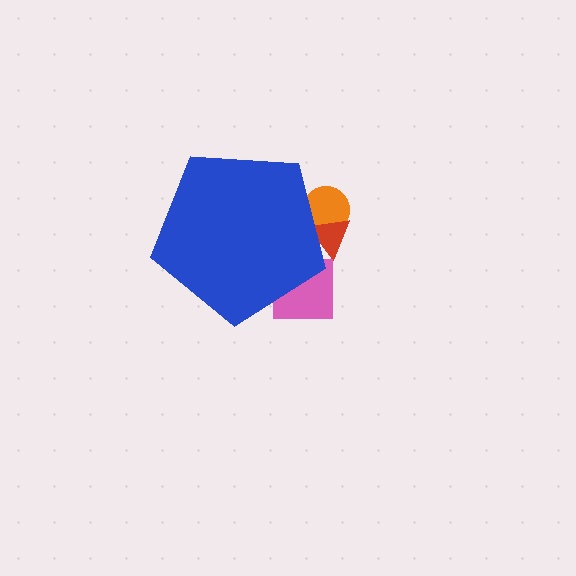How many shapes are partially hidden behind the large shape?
3 shapes are partially hidden.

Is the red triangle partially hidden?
Yes, the red triangle is partially hidden behind the blue pentagon.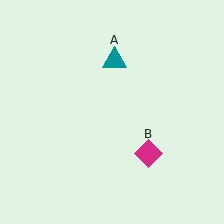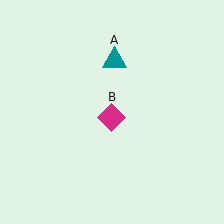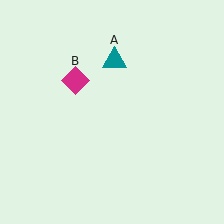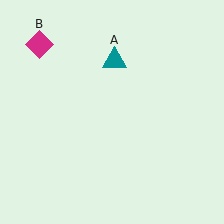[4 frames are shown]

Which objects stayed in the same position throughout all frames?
Teal triangle (object A) remained stationary.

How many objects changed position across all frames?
1 object changed position: magenta diamond (object B).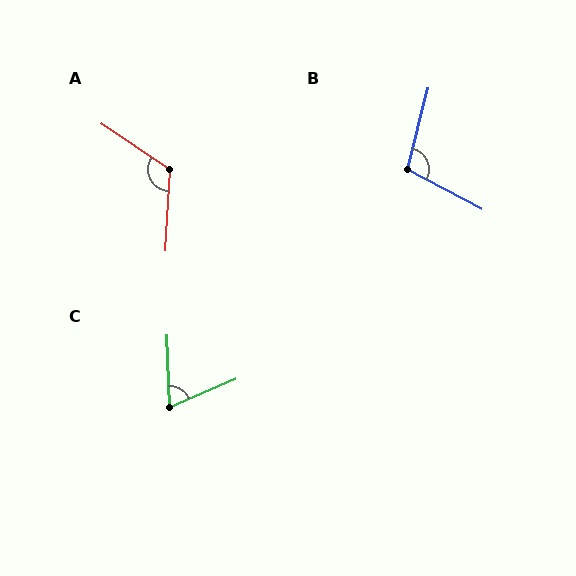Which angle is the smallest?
C, at approximately 68 degrees.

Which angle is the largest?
A, at approximately 121 degrees.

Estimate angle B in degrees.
Approximately 104 degrees.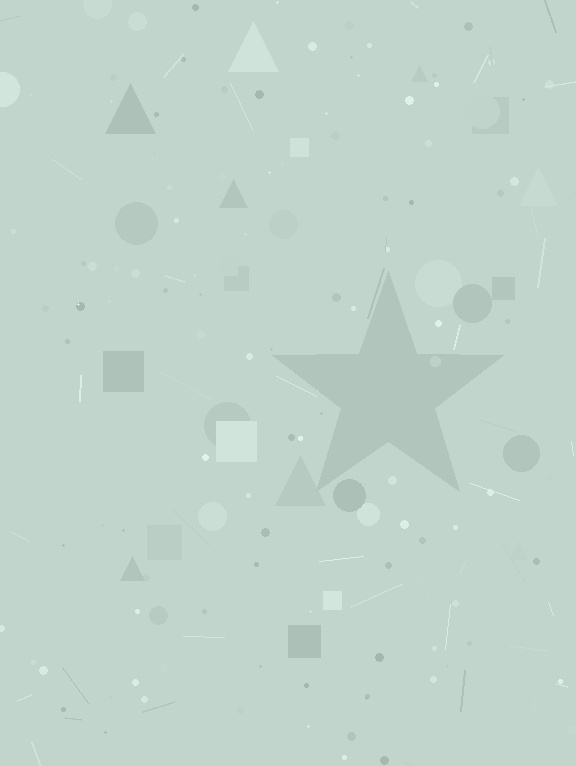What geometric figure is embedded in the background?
A star is embedded in the background.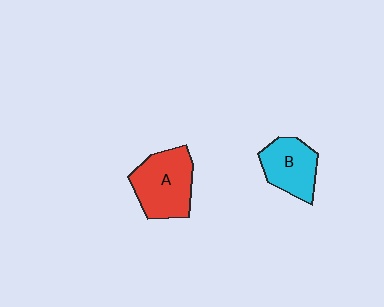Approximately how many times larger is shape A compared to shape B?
Approximately 1.3 times.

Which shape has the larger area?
Shape A (red).